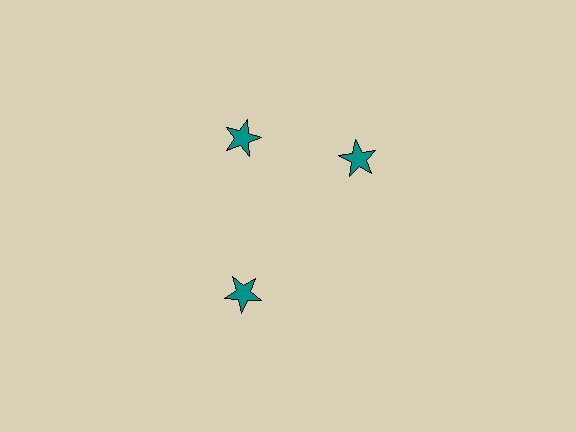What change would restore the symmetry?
The symmetry would be restored by rotating it back into even spacing with its neighbors so that all 3 stars sit at equal angles and equal distance from the center.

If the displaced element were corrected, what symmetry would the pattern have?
It would have 3-fold rotational symmetry — the pattern would map onto itself every 120 degrees.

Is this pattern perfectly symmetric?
No. The 3 teal stars are arranged in a ring, but one element near the 3 o'clock position is rotated out of alignment along the ring, breaking the 3-fold rotational symmetry.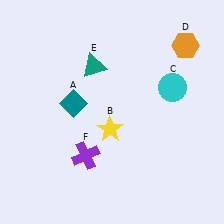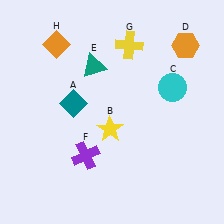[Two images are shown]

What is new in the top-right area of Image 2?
A yellow cross (G) was added in the top-right area of Image 2.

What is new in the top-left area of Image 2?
An orange diamond (H) was added in the top-left area of Image 2.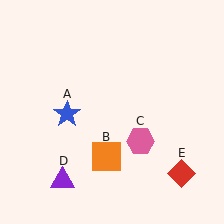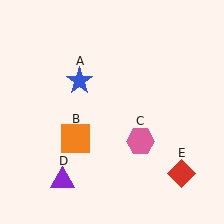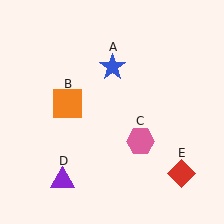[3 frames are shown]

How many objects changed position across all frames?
2 objects changed position: blue star (object A), orange square (object B).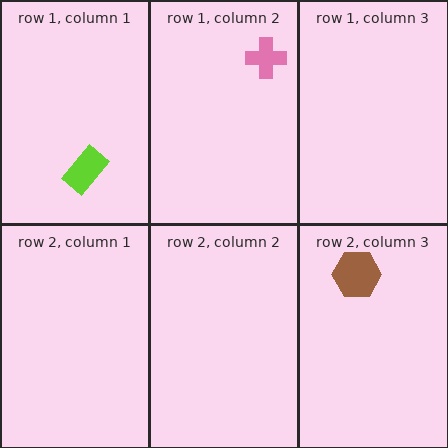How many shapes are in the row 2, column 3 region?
1.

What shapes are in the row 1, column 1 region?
The lime rectangle.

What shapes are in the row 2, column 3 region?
The brown hexagon.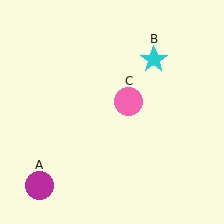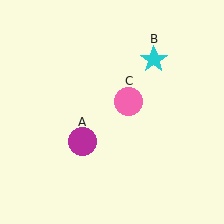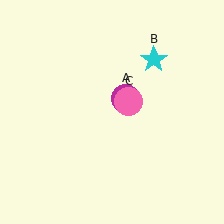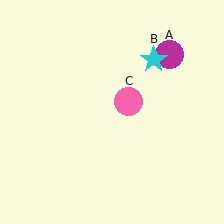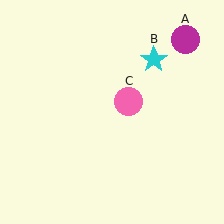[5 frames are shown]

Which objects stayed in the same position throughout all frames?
Cyan star (object B) and pink circle (object C) remained stationary.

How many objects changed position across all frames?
1 object changed position: magenta circle (object A).